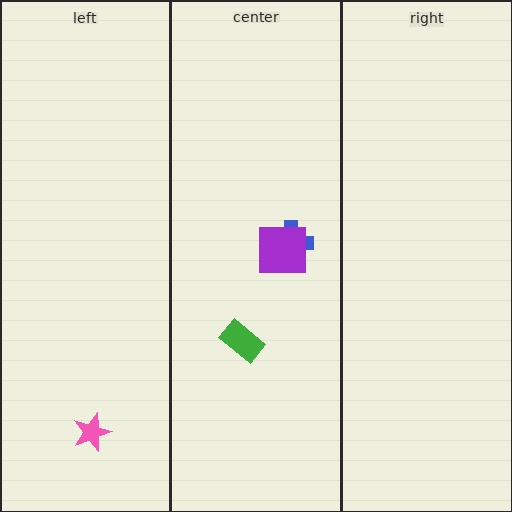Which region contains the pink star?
The left region.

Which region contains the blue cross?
The center region.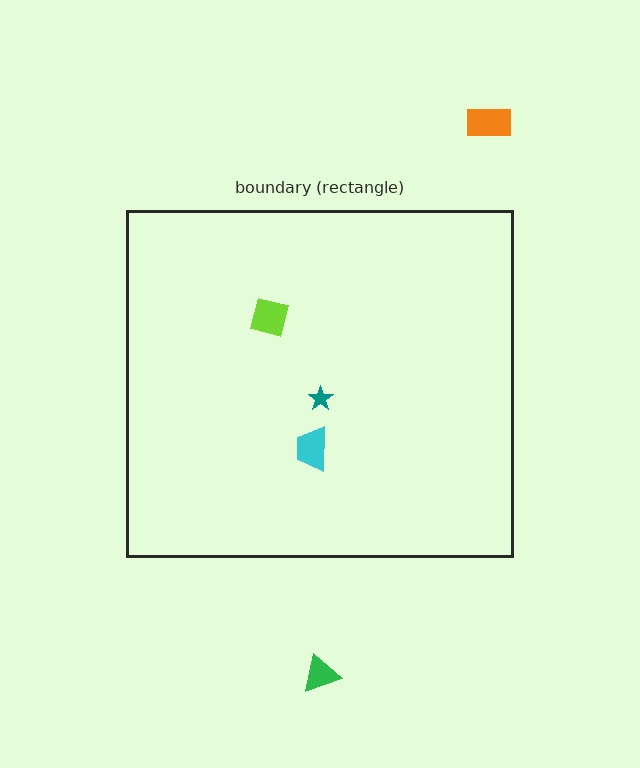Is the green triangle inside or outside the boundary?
Outside.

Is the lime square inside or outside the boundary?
Inside.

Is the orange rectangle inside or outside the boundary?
Outside.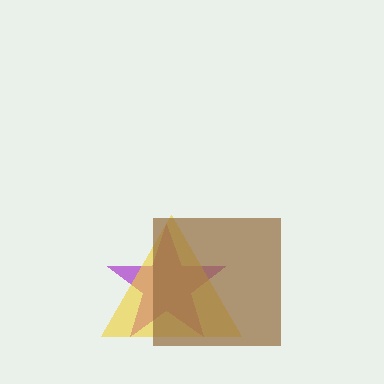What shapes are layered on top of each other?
The layered shapes are: a purple star, a yellow triangle, a brown square.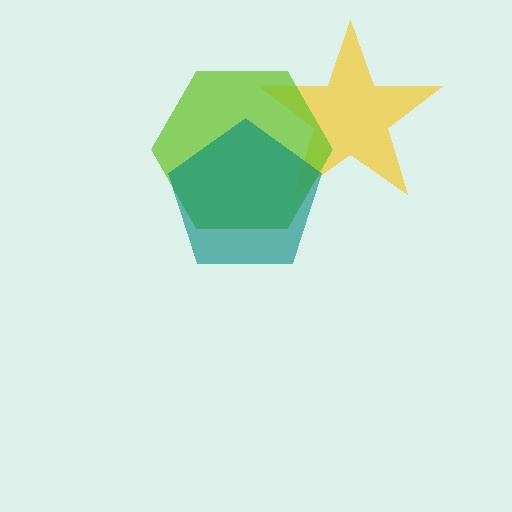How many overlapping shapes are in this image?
There are 3 overlapping shapes in the image.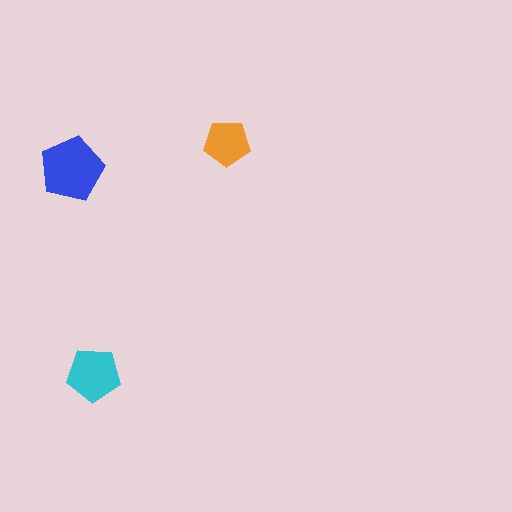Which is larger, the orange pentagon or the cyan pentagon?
The cyan one.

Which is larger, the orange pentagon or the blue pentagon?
The blue one.